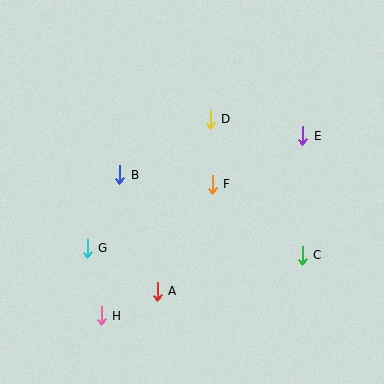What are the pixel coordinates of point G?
Point G is at (87, 248).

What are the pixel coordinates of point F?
Point F is at (212, 184).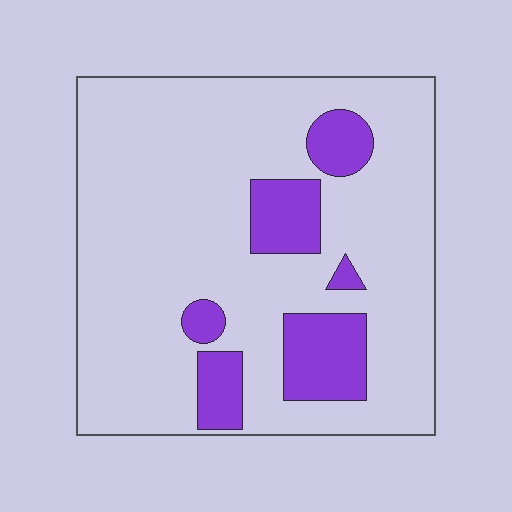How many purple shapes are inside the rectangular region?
6.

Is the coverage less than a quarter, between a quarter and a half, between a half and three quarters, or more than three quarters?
Less than a quarter.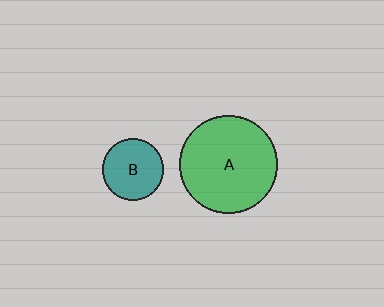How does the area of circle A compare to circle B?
Approximately 2.5 times.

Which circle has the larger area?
Circle A (green).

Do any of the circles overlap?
No, none of the circles overlap.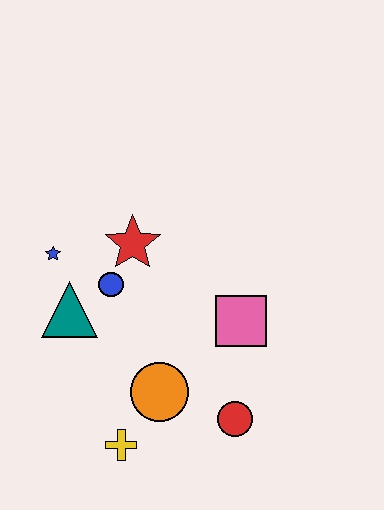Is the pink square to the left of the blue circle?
No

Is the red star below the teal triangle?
No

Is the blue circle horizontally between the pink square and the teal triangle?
Yes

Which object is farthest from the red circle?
The blue star is farthest from the red circle.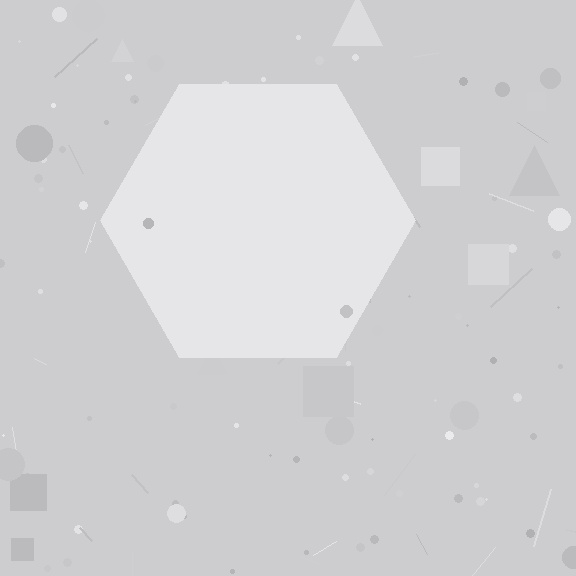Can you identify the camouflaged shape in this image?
The camouflaged shape is a hexagon.